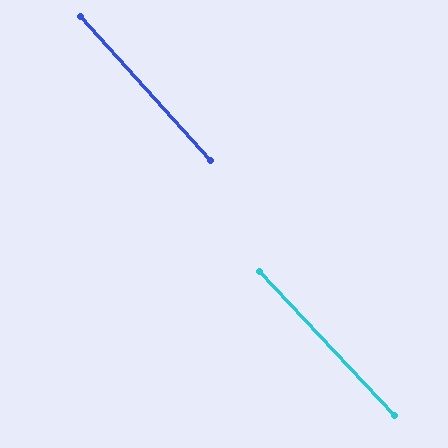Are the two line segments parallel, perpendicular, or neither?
Parallel — their directions differ by only 0.6°.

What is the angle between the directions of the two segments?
Approximately 1 degree.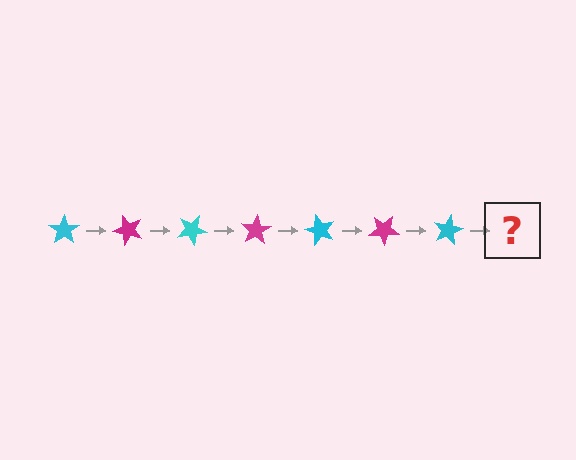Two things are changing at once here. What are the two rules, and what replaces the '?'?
The two rules are that it rotates 50 degrees each step and the color cycles through cyan and magenta. The '?' should be a magenta star, rotated 350 degrees from the start.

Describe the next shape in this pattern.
It should be a magenta star, rotated 350 degrees from the start.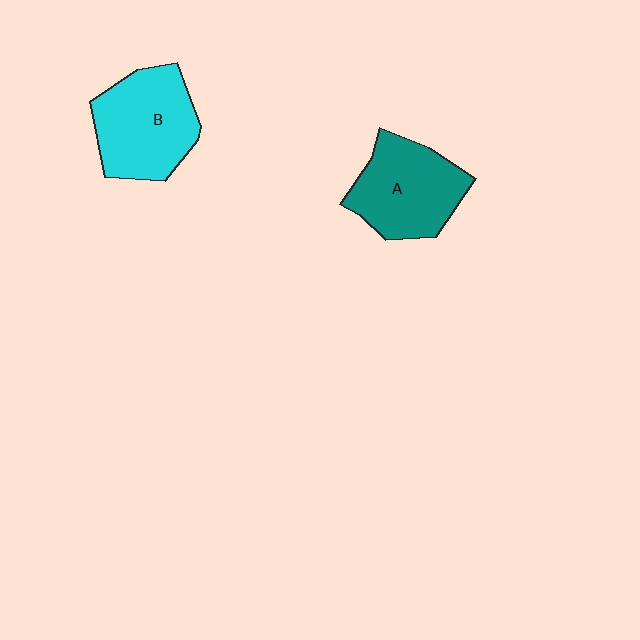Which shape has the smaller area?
Shape A (teal).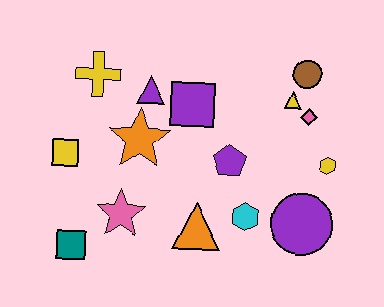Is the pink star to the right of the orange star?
No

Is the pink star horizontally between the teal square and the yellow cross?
No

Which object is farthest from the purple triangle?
The purple circle is farthest from the purple triangle.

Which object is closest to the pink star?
The teal square is closest to the pink star.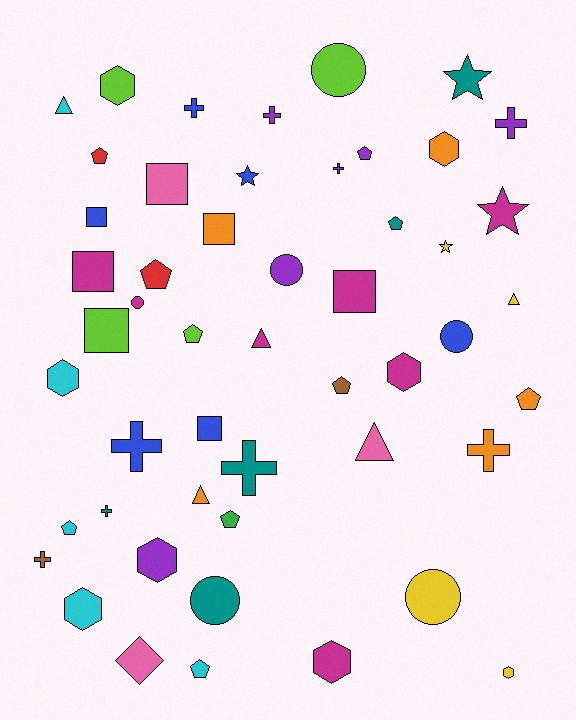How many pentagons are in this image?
There are 10 pentagons.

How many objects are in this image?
There are 50 objects.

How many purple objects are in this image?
There are 6 purple objects.